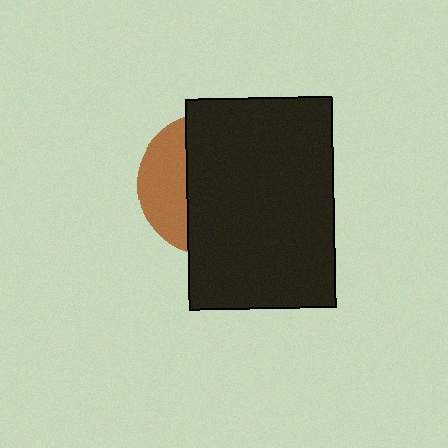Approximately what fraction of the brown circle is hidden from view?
Roughly 69% of the brown circle is hidden behind the black rectangle.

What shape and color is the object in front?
The object in front is a black rectangle.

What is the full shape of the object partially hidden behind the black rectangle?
The partially hidden object is a brown circle.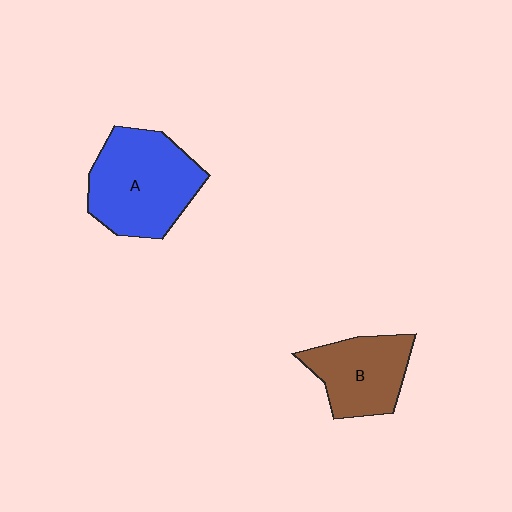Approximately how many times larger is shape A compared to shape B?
Approximately 1.4 times.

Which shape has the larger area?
Shape A (blue).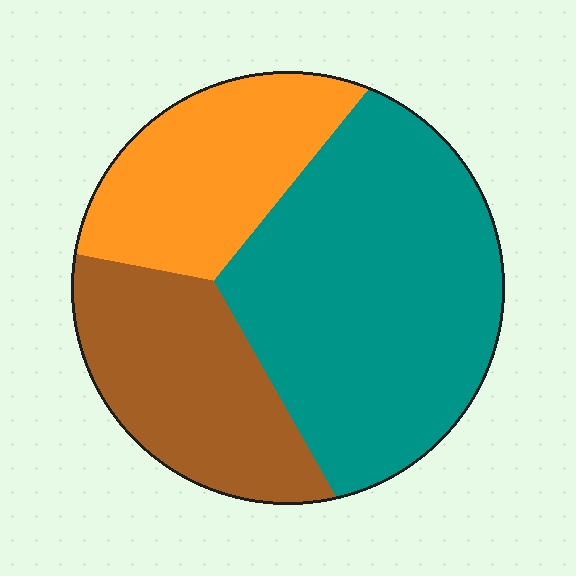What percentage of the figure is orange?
Orange covers 24% of the figure.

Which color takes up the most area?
Teal, at roughly 50%.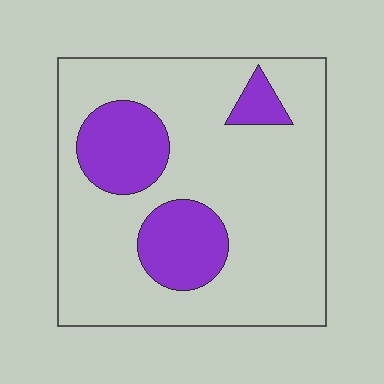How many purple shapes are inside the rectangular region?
3.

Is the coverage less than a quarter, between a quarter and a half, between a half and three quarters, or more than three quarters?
Less than a quarter.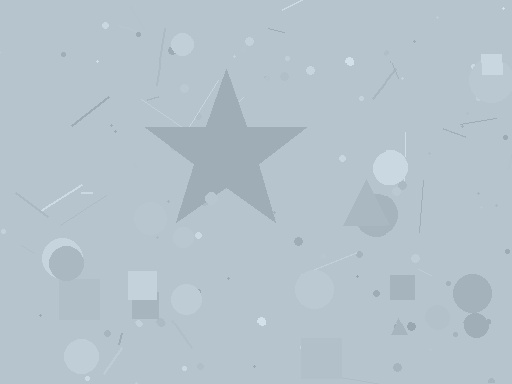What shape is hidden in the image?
A star is hidden in the image.